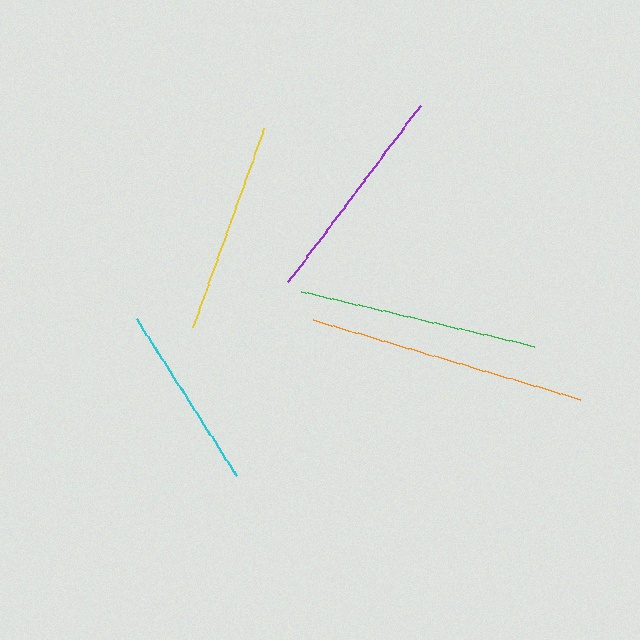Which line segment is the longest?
The orange line is the longest at approximately 279 pixels.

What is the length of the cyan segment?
The cyan segment is approximately 187 pixels long.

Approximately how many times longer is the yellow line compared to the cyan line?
The yellow line is approximately 1.1 times the length of the cyan line.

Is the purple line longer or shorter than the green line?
The green line is longer than the purple line.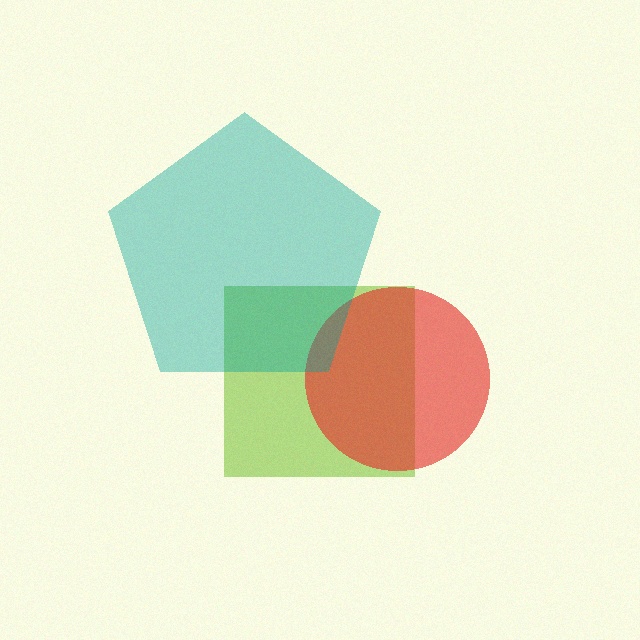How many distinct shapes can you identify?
There are 3 distinct shapes: a lime square, a red circle, a teal pentagon.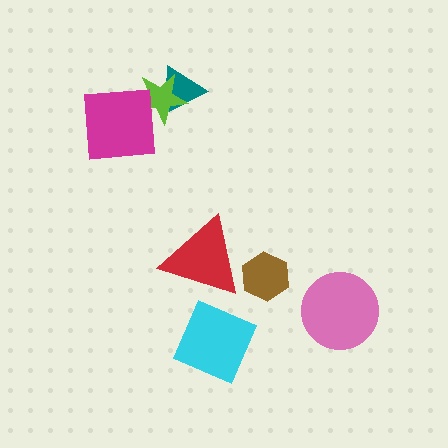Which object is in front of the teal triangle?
The lime star is in front of the teal triangle.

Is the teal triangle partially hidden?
Yes, it is partially covered by another shape.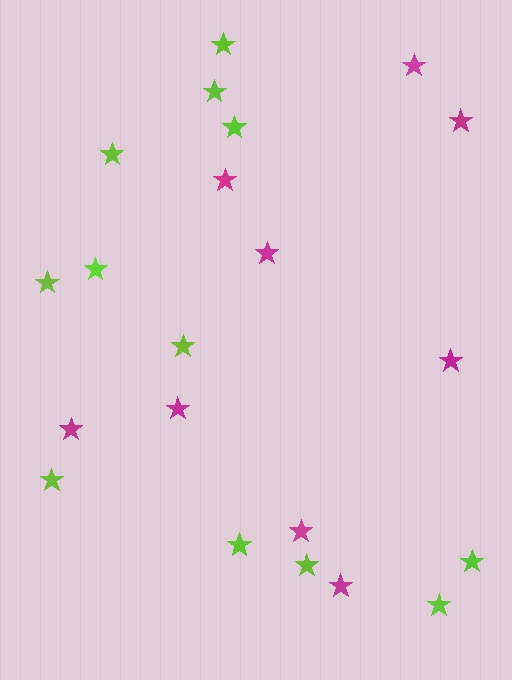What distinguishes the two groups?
There are 2 groups: one group of magenta stars (9) and one group of lime stars (12).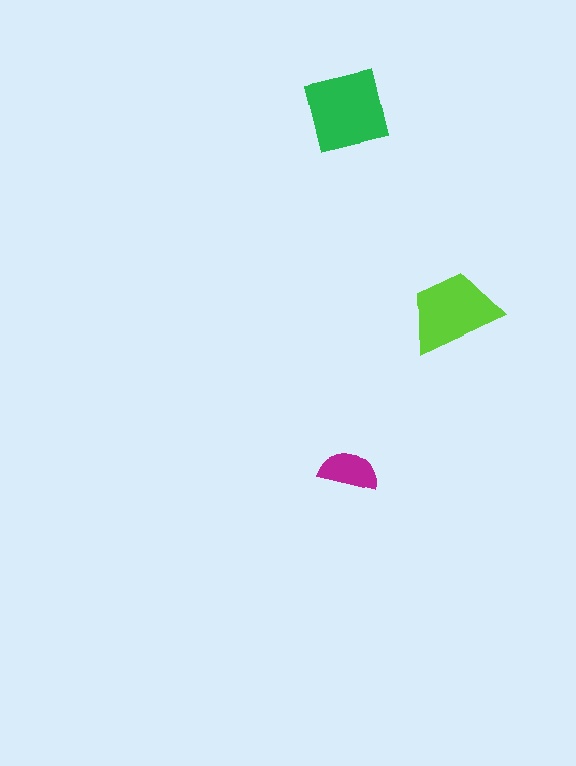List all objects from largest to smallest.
The green square, the lime trapezoid, the magenta semicircle.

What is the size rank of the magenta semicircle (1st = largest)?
3rd.